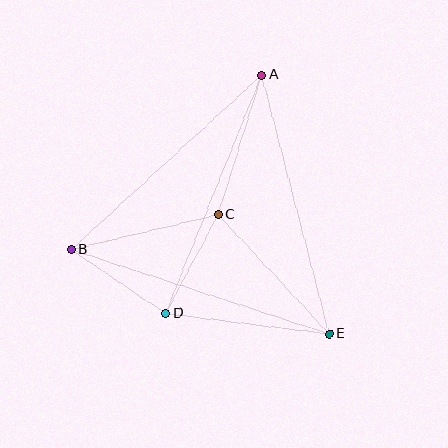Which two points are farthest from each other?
Points B and E are farthest from each other.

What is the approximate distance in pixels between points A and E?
The distance between A and E is approximately 267 pixels.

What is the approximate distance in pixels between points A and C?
The distance between A and C is approximately 146 pixels.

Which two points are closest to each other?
Points C and D are closest to each other.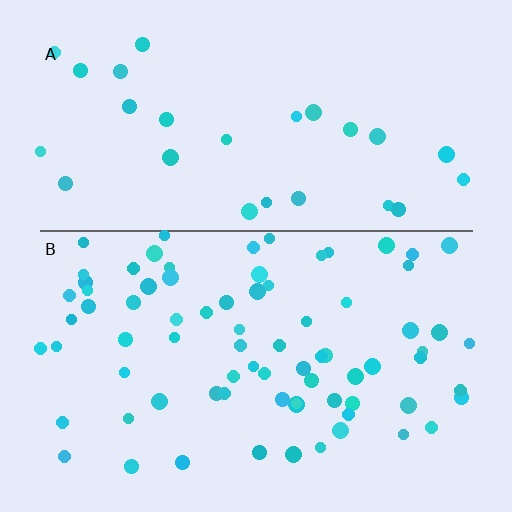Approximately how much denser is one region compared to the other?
Approximately 2.8× — region B over region A.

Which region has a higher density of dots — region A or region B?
B (the bottom).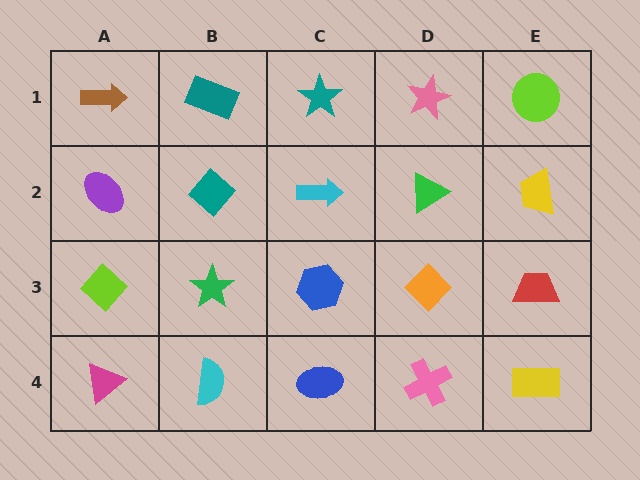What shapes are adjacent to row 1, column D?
A green triangle (row 2, column D), a teal star (row 1, column C), a lime circle (row 1, column E).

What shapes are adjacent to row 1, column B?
A teal diamond (row 2, column B), a brown arrow (row 1, column A), a teal star (row 1, column C).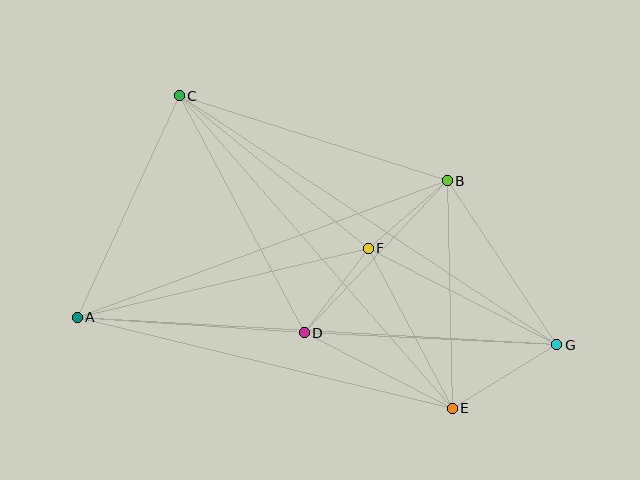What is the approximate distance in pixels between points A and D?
The distance between A and D is approximately 227 pixels.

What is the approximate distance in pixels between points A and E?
The distance between A and E is approximately 386 pixels.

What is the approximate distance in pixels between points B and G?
The distance between B and G is approximately 197 pixels.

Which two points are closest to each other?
Points B and F are closest to each other.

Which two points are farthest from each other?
Points A and G are farthest from each other.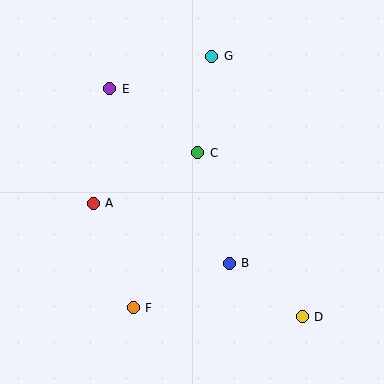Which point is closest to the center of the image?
Point C at (198, 153) is closest to the center.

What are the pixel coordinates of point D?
Point D is at (302, 317).